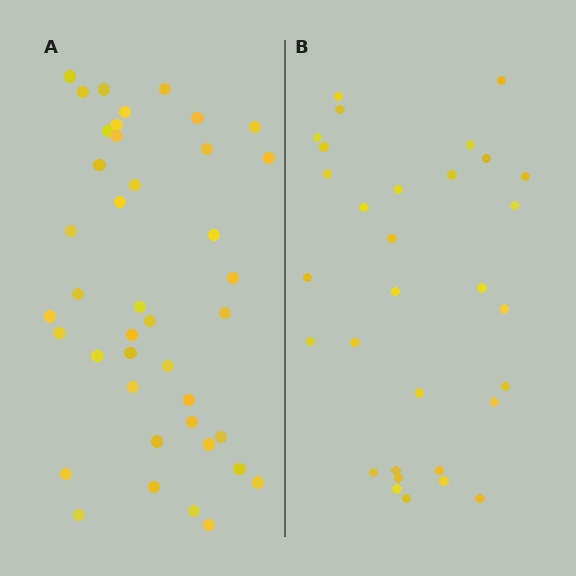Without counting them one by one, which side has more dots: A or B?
Region A (the left region) has more dots.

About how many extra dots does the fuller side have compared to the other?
Region A has roughly 10 or so more dots than region B.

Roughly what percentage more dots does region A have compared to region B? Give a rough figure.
About 30% more.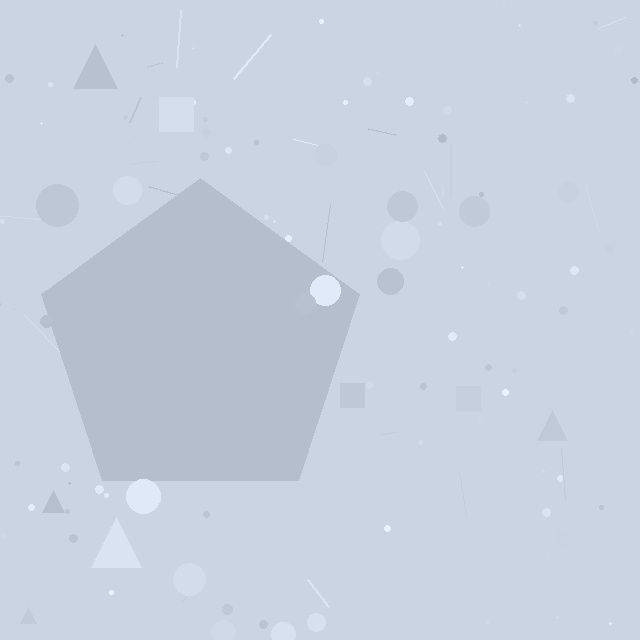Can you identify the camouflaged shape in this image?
The camouflaged shape is a pentagon.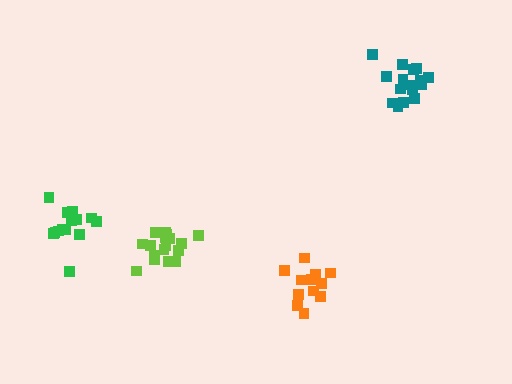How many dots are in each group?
Group 1: 17 dots, Group 2: 14 dots, Group 3: 16 dots, Group 4: 12 dots (59 total).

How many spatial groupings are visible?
There are 4 spatial groupings.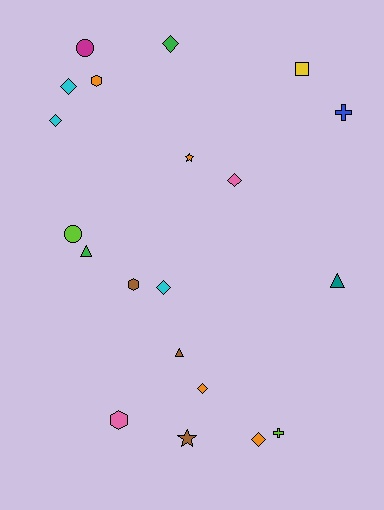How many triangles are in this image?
There are 3 triangles.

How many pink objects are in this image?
There are 2 pink objects.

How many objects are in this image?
There are 20 objects.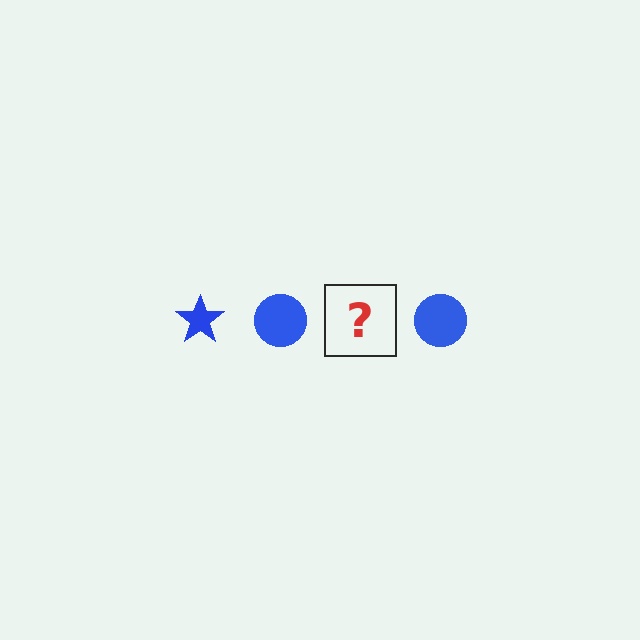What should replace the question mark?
The question mark should be replaced with a blue star.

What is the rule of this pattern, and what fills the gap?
The rule is that the pattern cycles through star, circle shapes in blue. The gap should be filled with a blue star.